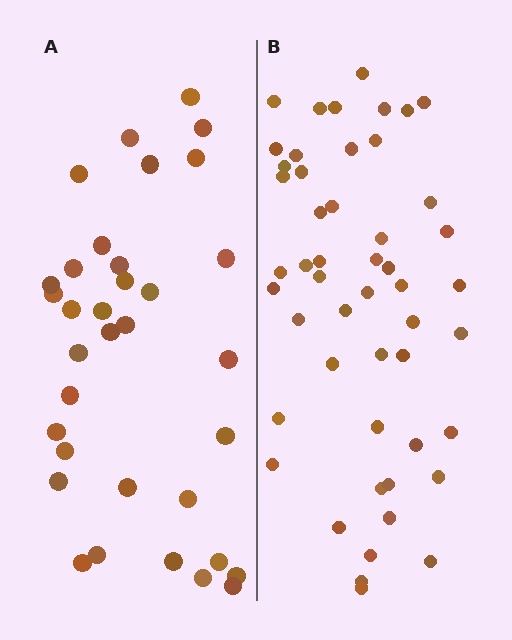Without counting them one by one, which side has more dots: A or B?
Region B (the right region) has more dots.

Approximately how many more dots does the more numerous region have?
Region B has approximately 15 more dots than region A.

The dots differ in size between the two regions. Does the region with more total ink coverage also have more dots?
No. Region A has more total ink coverage because its dots are larger, but region B actually contains more individual dots. Total area can be misleading — the number of items is what matters here.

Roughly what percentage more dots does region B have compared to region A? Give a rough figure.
About 45% more.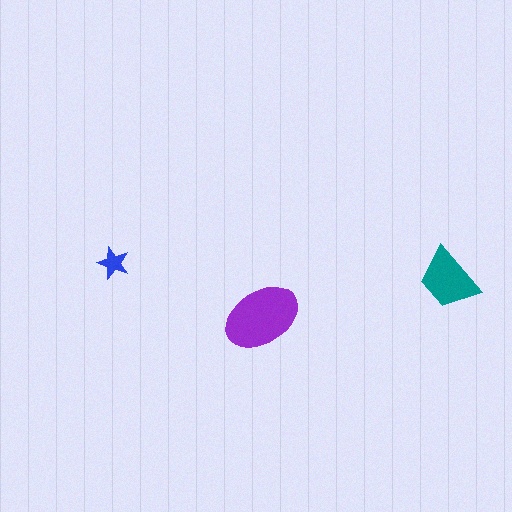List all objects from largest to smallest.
The purple ellipse, the teal trapezoid, the blue star.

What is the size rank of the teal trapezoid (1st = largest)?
2nd.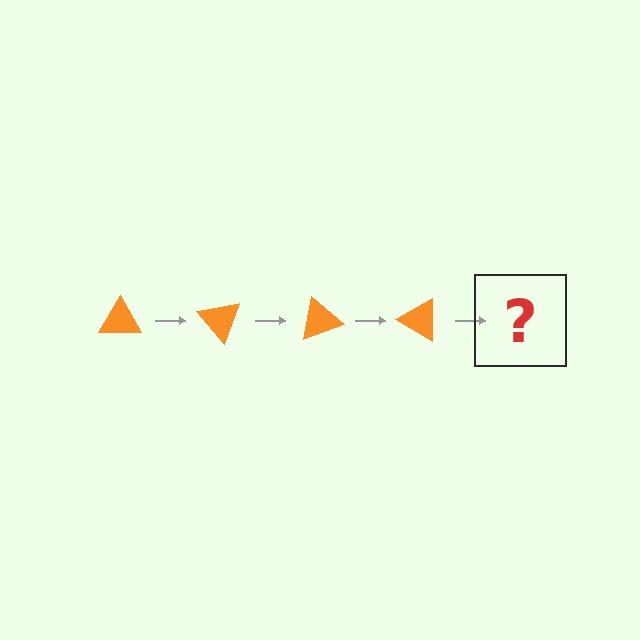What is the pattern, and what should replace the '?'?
The pattern is that the triangle rotates 50 degrees each step. The '?' should be an orange triangle rotated 200 degrees.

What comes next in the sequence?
The next element should be an orange triangle rotated 200 degrees.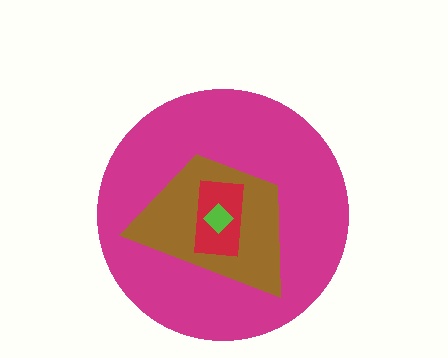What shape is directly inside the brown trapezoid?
The red rectangle.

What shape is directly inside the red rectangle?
The lime diamond.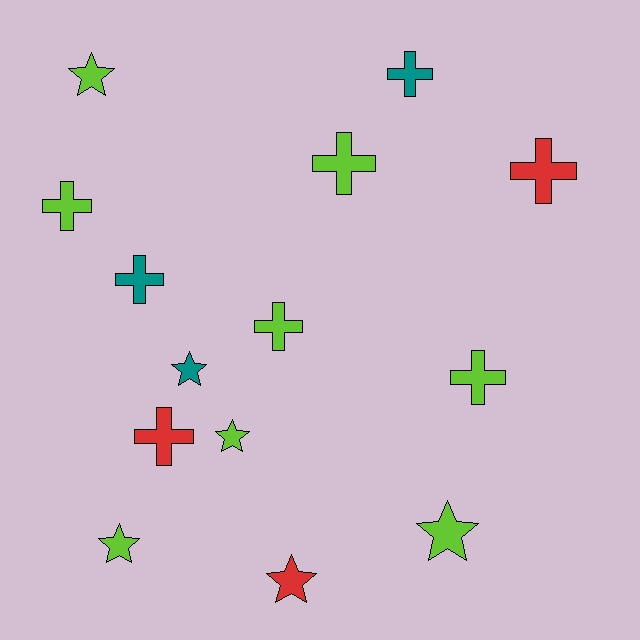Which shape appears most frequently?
Cross, with 8 objects.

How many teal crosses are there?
There are 2 teal crosses.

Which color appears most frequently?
Lime, with 8 objects.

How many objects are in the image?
There are 14 objects.